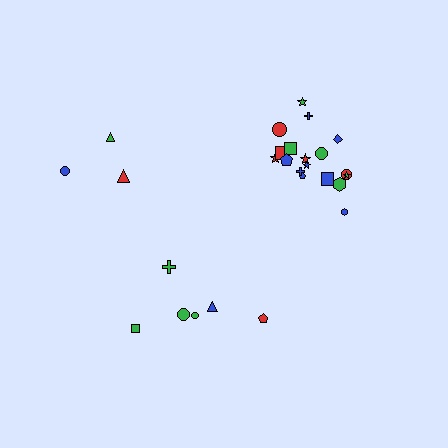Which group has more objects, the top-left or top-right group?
The top-right group.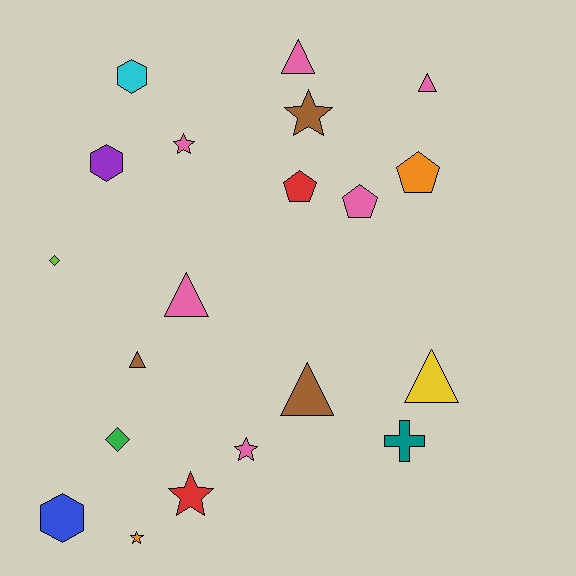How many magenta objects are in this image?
There are no magenta objects.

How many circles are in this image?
There are no circles.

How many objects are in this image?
There are 20 objects.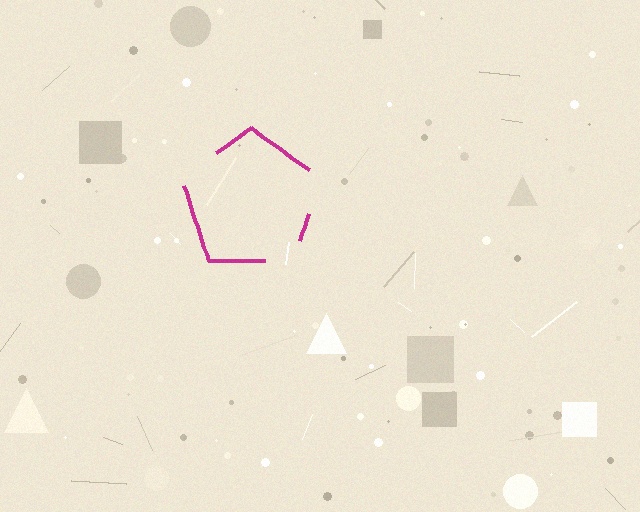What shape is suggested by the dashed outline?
The dashed outline suggests a pentagon.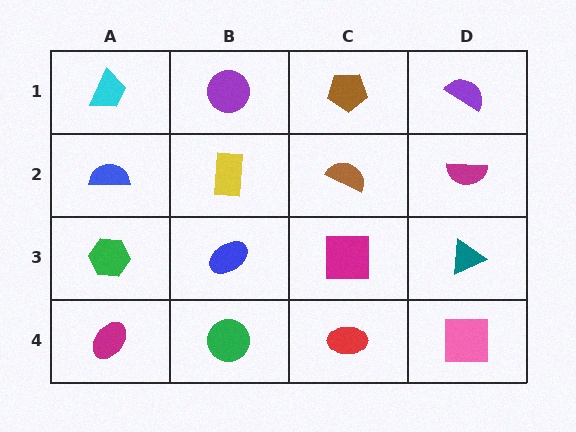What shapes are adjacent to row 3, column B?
A yellow rectangle (row 2, column B), a green circle (row 4, column B), a green hexagon (row 3, column A), a magenta square (row 3, column C).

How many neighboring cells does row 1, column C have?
3.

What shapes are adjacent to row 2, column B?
A purple circle (row 1, column B), a blue ellipse (row 3, column B), a blue semicircle (row 2, column A), a brown semicircle (row 2, column C).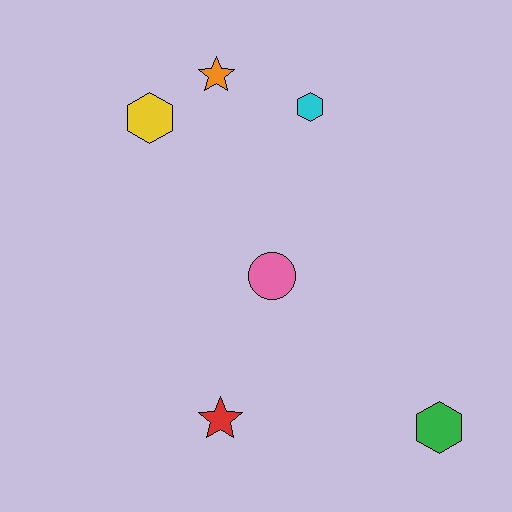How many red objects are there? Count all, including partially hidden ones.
There is 1 red object.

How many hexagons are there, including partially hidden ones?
There are 3 hexagons.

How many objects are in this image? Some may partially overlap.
There are 6 objects.